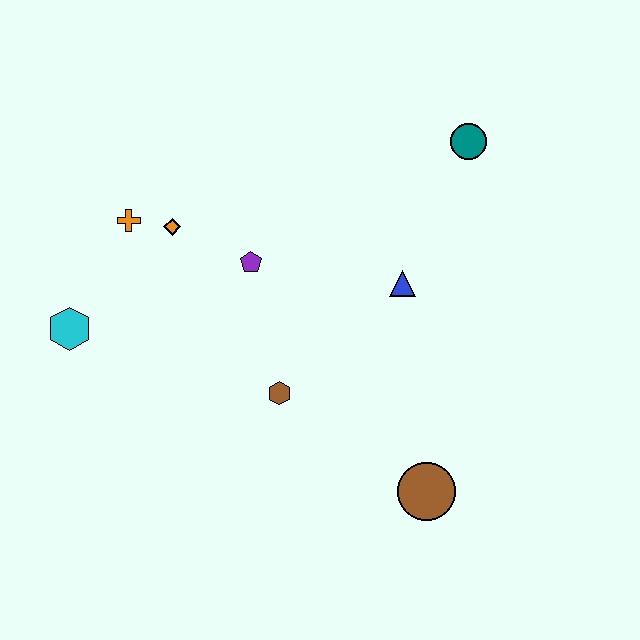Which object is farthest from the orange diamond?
The brown circle is farthest from the orange diamond.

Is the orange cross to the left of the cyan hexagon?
No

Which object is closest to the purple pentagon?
The orange diamond is closest to the purple pentagon.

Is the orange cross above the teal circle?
No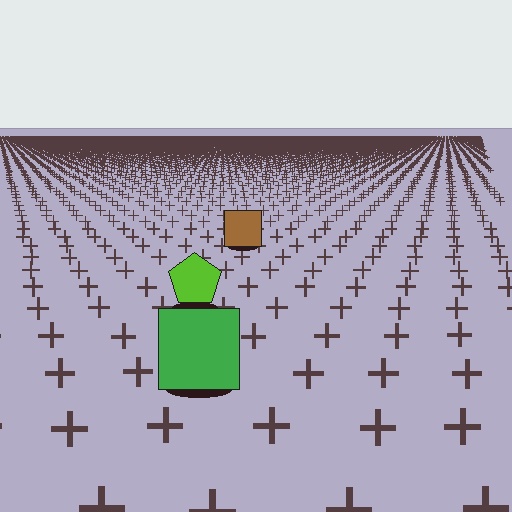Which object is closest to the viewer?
The green square is closest. The texture marks near it are larger and more spread out.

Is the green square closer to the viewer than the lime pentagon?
Yes. The green square is closer — you can tell from the texture gradient: the ground texture is coarser near it.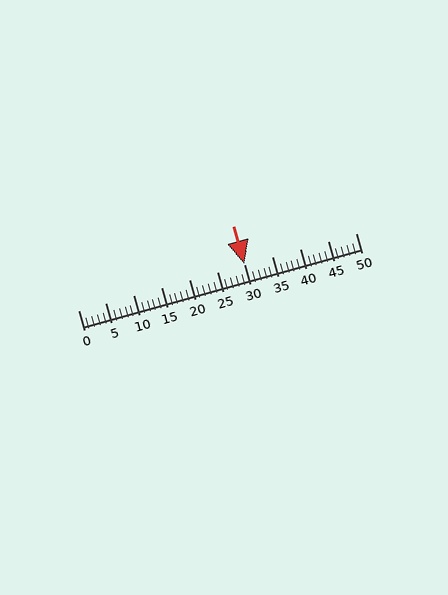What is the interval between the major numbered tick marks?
The major tick marks are spaced 5 units apart.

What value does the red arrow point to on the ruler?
The red arrow points to approximately 30.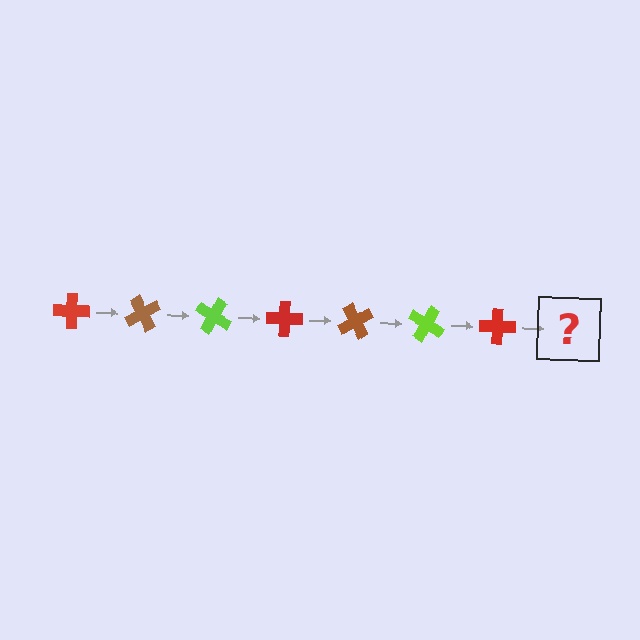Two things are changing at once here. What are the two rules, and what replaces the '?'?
The two rules are that it rotates 60 degrees each step and the color cycles through red, brown, and lime. The '?' should be a brown cross, rotated 420 degrees from the start.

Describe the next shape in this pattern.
It should be a brown cross, rotated 420 degrees from the start.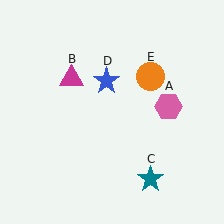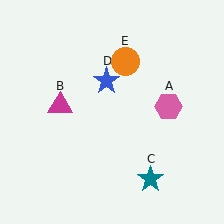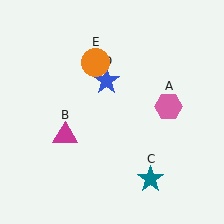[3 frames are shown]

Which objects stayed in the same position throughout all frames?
Pink hexagon (object A) and teal star (object C) and blue star (object D) remained stationary.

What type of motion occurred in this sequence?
The magenta triangle (object B), orange circle (object E) rotated counterclockwise around the center of the scene.